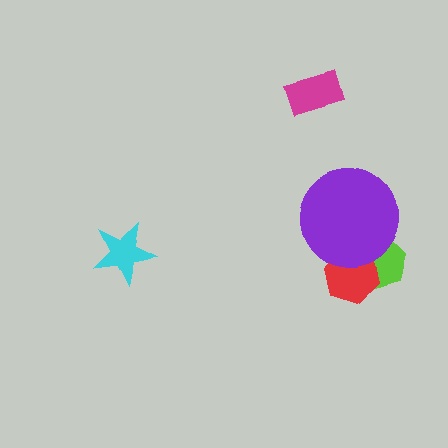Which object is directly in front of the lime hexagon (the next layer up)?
The red hexagon is directly in front of the lime hexagon.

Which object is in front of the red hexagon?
The purple circle is in front of the red hexagon.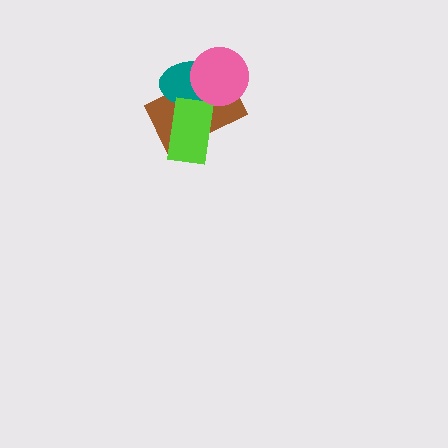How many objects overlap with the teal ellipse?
3 objects overlap with the teal ellipse.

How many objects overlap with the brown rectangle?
3 objects overlap with the brown rectangle.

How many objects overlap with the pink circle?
2 objects overlap with the pink circle.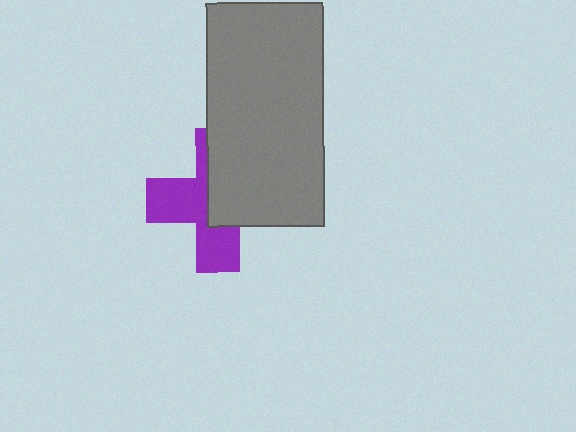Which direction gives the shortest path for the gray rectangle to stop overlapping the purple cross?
Moving right gives the shortest separation.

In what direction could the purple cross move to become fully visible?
The purple cross could move left. That would shift it out from behind the gray rectangle entirely.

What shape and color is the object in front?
The object in front is a gray rectangle.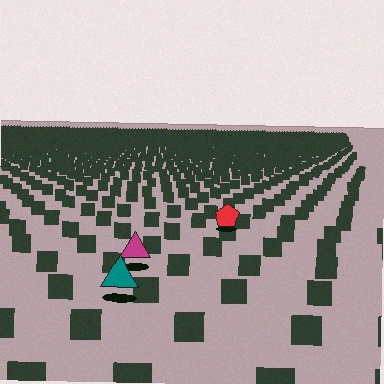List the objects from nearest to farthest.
From nearest to farthest: the teal triangle, the magenta triangle, the red pentagon.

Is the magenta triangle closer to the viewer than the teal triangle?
No. The teal triangle is closer — you can tell from the texture gradient: the ground texture is coarser near it.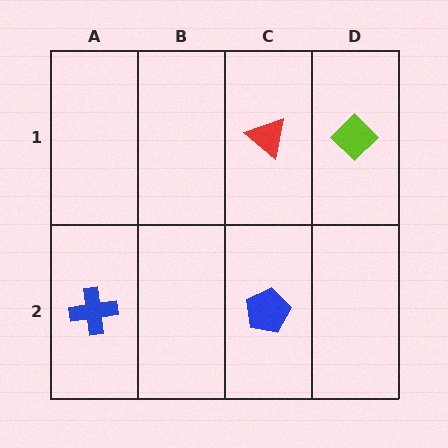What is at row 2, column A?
A blue cross.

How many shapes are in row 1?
2 shapes.